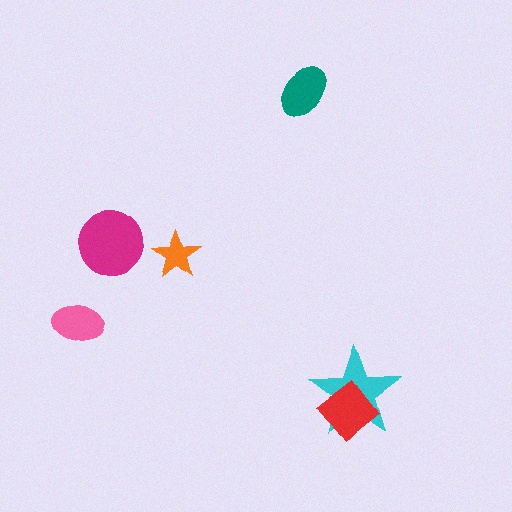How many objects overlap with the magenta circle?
0 objects overlap with the magenta circle.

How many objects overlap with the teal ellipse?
0 objects overlap with the teal ellipse.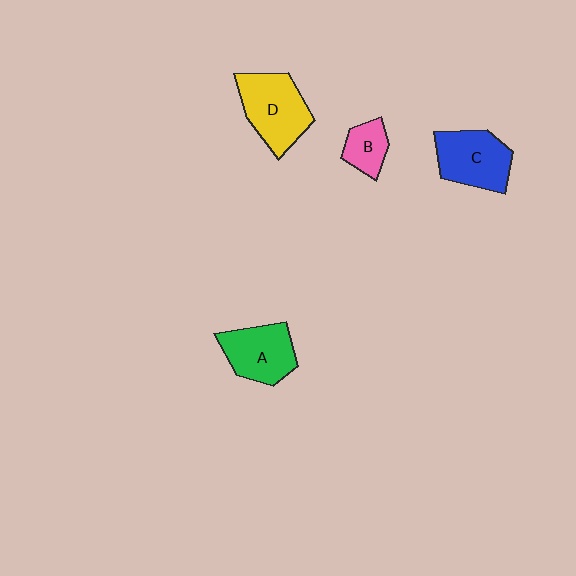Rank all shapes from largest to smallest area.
From largest to smallest: D (yellow), C (blue), A (green), B (pink).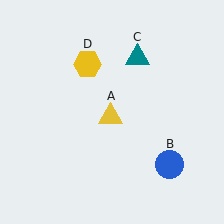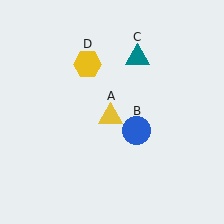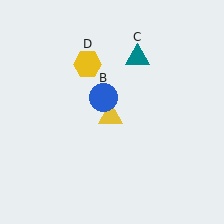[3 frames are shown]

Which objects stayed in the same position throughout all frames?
Yellow triangle (object A) and teal triangle (object C) and yellow hexagon (object D) remained stationary.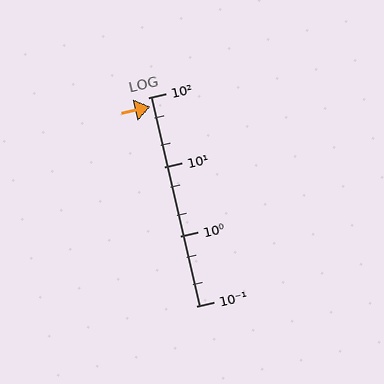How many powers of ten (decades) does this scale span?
The scale spans 3 decades, from 0.1 to 100.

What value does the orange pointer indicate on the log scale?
The pointer indicates approximately 73.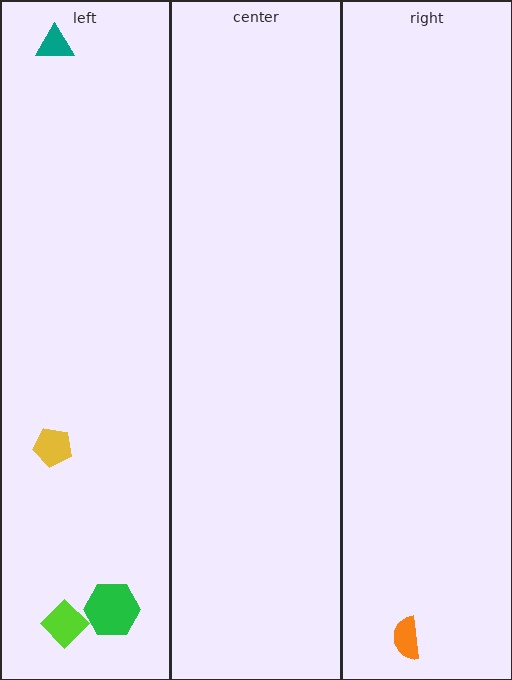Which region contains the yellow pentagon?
The left region.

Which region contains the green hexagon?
The left region.